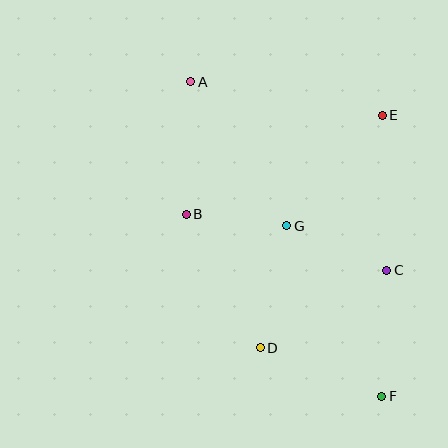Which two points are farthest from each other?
Points A and F are farthest from each other.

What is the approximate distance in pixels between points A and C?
The distance between A and C is approximately 272 pixels.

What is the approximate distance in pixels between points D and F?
The distance between D and F is approximately 131 pixels.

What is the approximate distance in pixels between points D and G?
The distance between D and G is approximately 125 pixels.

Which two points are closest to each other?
Points B and G are closest to each other.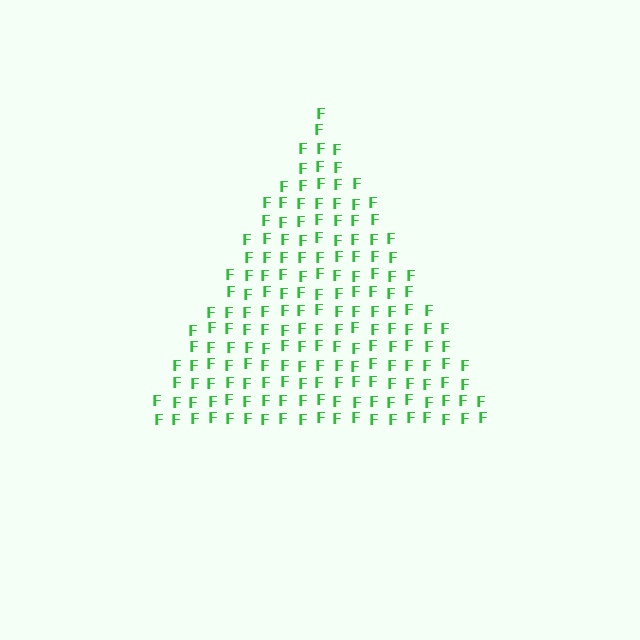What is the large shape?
The large shape is a triangle.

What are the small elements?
The small elements are letter F's.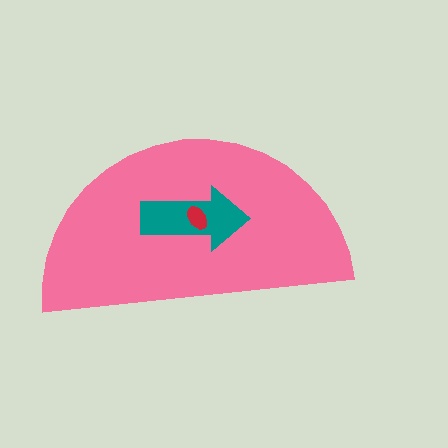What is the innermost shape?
The red ellipse.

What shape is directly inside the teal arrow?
The red ellipse.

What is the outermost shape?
The pink semicircle.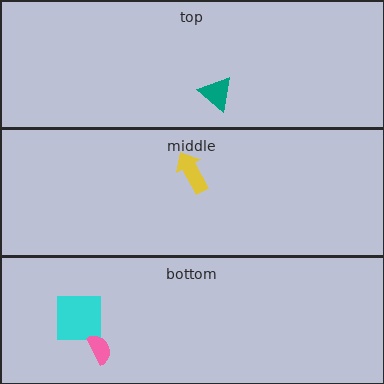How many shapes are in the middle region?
1.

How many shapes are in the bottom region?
2.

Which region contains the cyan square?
The bottom region.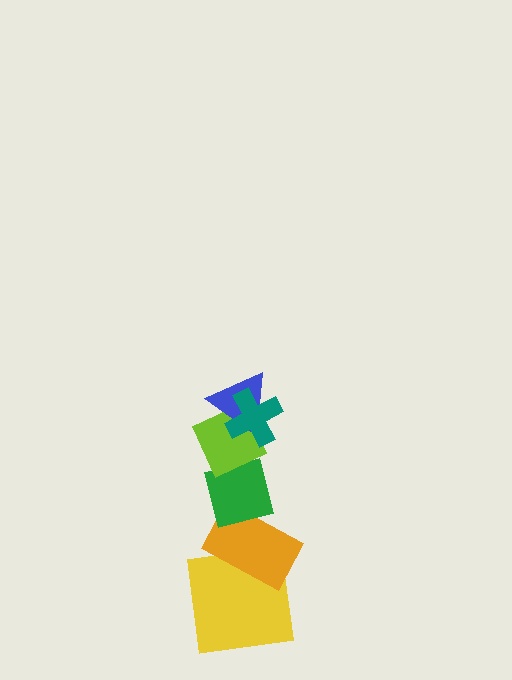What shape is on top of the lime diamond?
The blue triangle is on top of the lime diamond.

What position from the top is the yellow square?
The yellow square is 6th from the top.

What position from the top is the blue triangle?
The blue triangle is 2nd from the top.